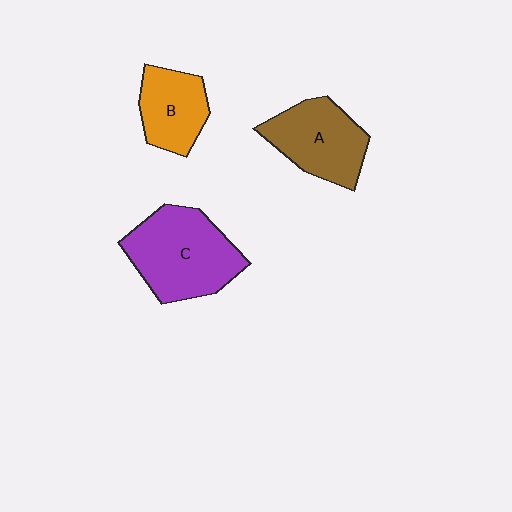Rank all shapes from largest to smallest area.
From largest to smallest: C (purple), A (brown), B (orange).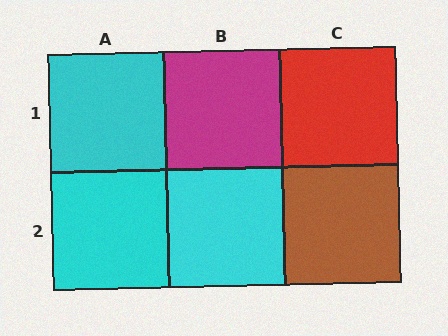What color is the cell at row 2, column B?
Cyan.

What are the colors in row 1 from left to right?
Cyan, magenta, red.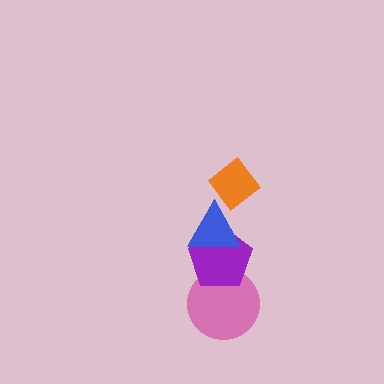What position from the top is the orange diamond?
The orange diamond is 1st from the top.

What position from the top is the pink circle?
The pink circle is 4th from the top.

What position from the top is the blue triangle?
The blue triangle is 2nd from the top.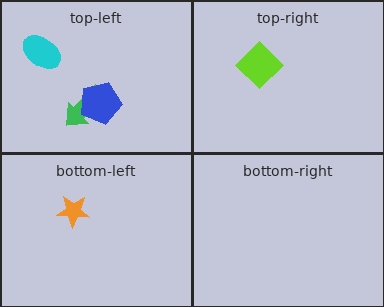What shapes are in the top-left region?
The green arrow, the blue pentagon, the cyan ellipse.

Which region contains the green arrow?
The top-left region.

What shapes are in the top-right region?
The lime diamond.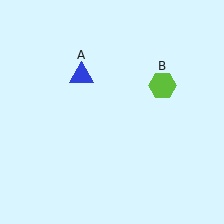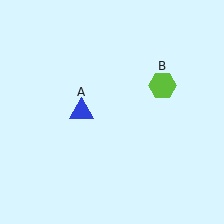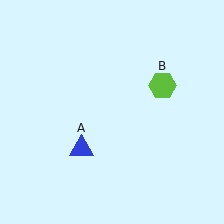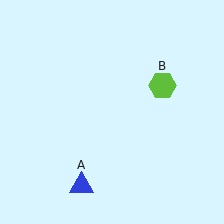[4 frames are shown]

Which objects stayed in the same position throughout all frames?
Lime hexagon (object B) remained stationary.